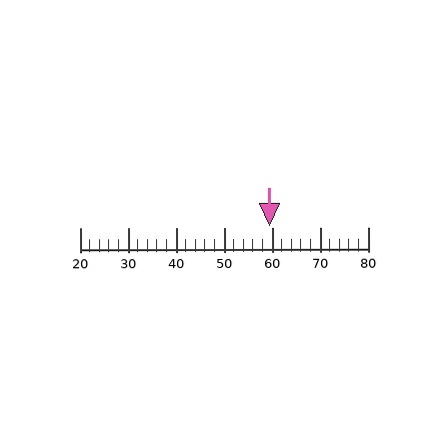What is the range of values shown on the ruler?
The ruler shows values from 20 to 80.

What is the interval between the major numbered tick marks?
The major tick marks are spaced 10 units apart.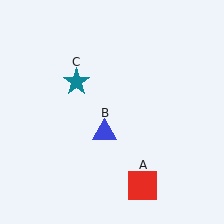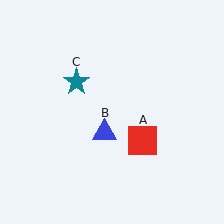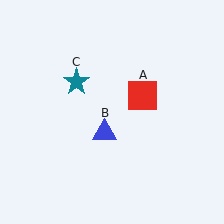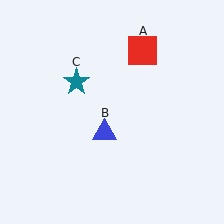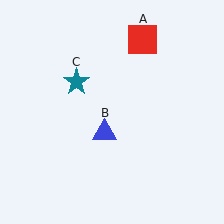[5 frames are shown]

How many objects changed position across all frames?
1 object changed position: red square (object A).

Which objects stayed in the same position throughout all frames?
Blue triangle (object B) and teal star (object C) remained stationary.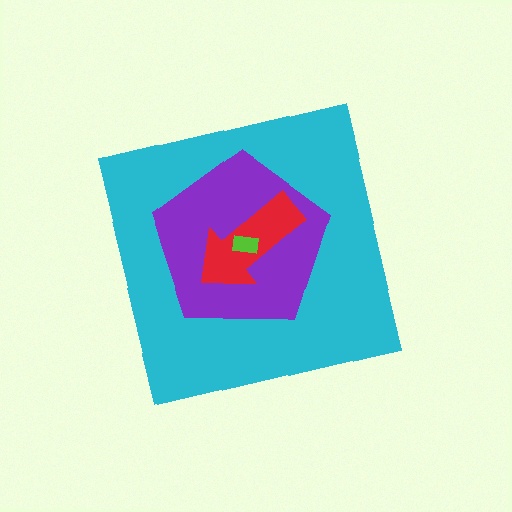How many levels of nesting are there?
4.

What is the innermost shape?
The lime rectangle.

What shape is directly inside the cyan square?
The purple pentagon.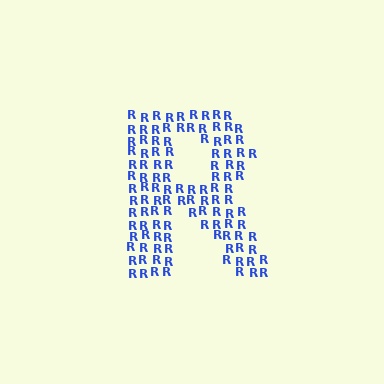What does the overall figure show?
The overall figure shows the letter R.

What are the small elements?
The small elements are letter R's.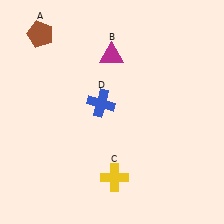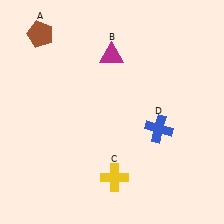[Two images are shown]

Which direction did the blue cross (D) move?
The blue cross (D) moved right.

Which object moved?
The blue cross (D) moved right.